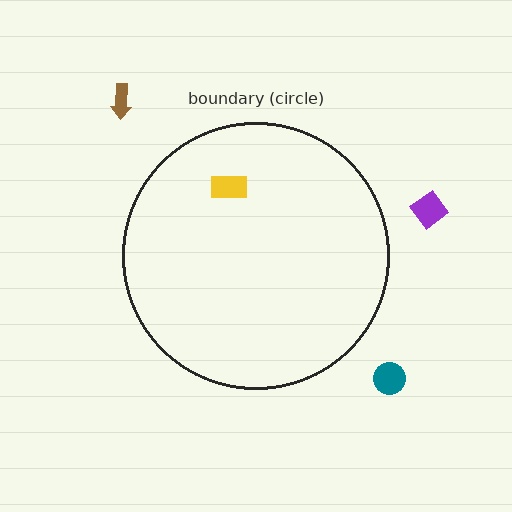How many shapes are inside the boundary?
1 inside, 3 outside.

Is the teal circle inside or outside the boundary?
Outside.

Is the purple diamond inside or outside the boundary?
Outside.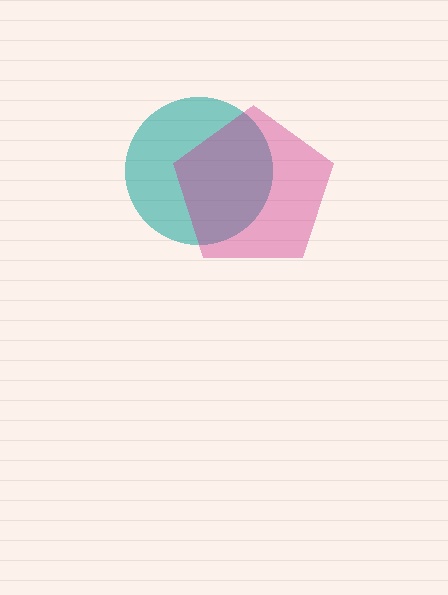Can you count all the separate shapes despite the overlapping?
Yes, there are 2 separate shapes.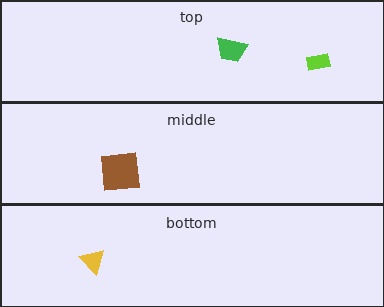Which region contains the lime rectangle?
The top region.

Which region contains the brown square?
The middle region.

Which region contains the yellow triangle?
The bottom region.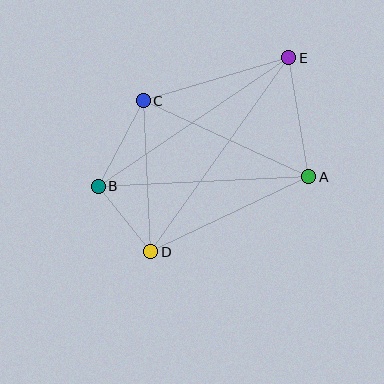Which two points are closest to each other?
Points B and D are closest to each other.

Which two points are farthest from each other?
Points D and E are farthest from each other.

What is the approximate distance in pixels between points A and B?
The distance between A and B is approximately 211 pixels.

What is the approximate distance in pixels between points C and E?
The distance between C and E is approximately 152 pixels.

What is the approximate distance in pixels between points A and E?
The distance between A and E is approximately 121 pixels.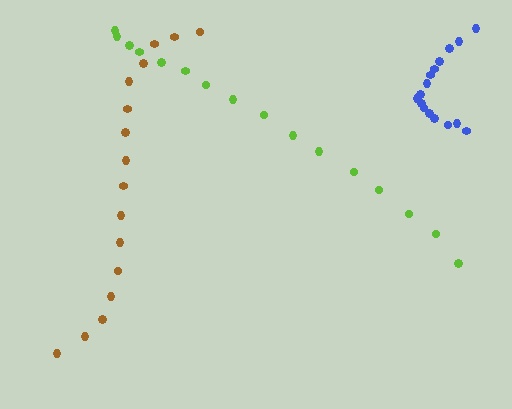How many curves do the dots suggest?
There are 3 distinct paths.